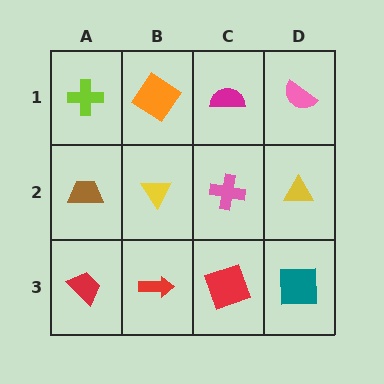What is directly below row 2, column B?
A red arrow.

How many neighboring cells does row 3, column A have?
2.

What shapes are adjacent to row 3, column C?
A pink cross (row 2, column C), a red arrow (row 3, column B), a teal square (row 3, column D).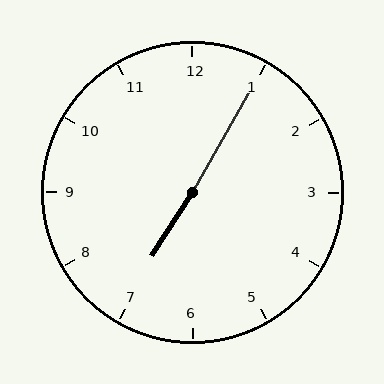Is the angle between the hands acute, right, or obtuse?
It is obtuse.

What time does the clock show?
7:05.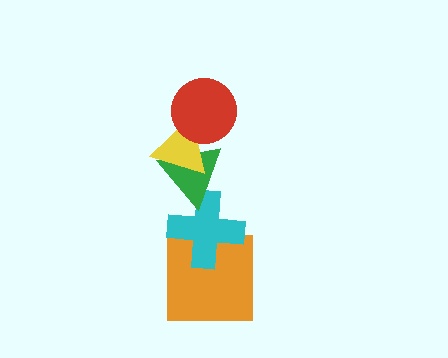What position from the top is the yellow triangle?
The yellow triangle is 2nd from the top.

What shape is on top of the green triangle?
The yellow triangle is on top of the green triangle.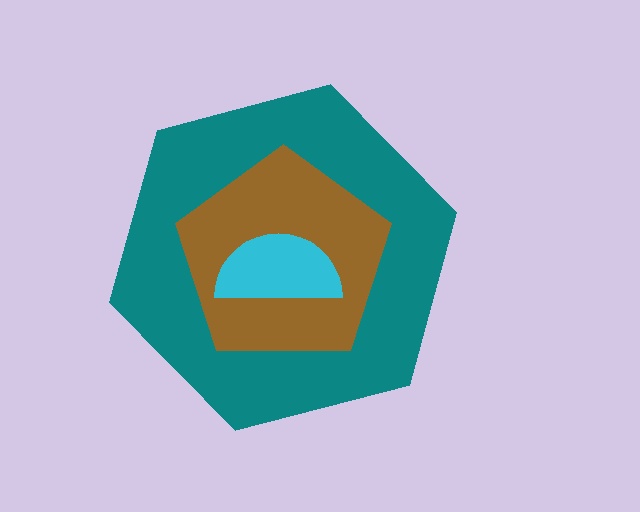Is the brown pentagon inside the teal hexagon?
Yes.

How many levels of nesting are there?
3.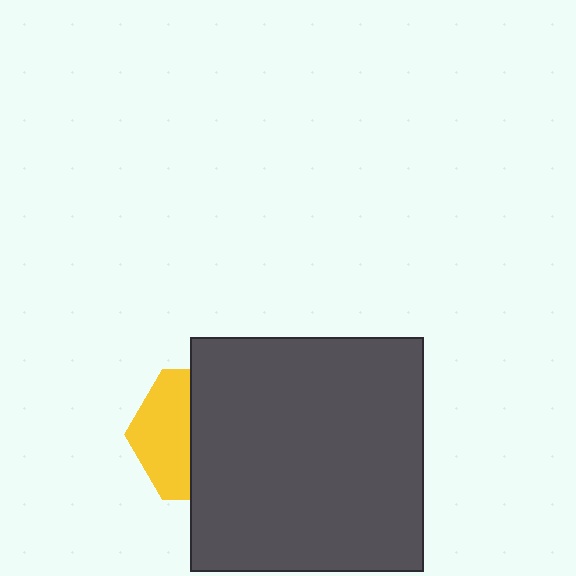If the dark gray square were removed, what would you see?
You would see the complete yellow hexagon.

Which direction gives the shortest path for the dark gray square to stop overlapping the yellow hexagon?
Moving right gives the shortest separation.